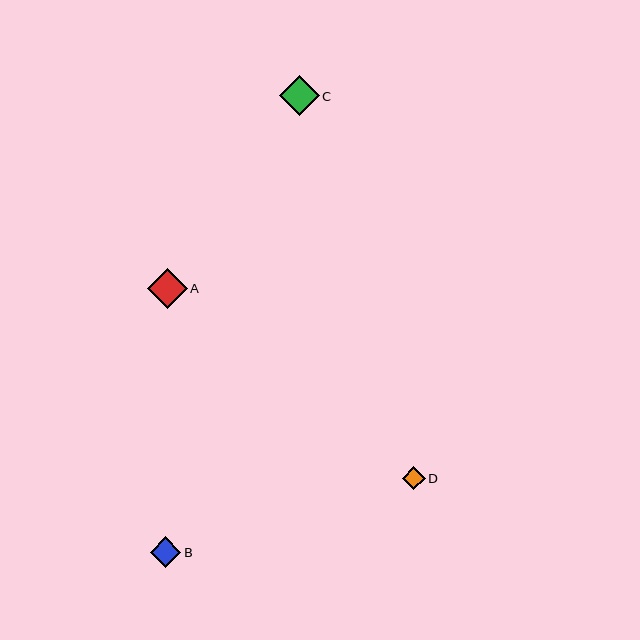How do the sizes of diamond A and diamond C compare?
Diamond A and diamond C are approximately the same size.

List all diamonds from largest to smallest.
From largest to smallest: A, C, B, D.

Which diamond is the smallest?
Diamond D is the smallest with a size of approximately 23 pixels.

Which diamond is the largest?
Diamond A is the largest with a size of approximately 40 pixels.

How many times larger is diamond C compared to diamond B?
Diamond C is approximately 1.3 times the size of diamond B.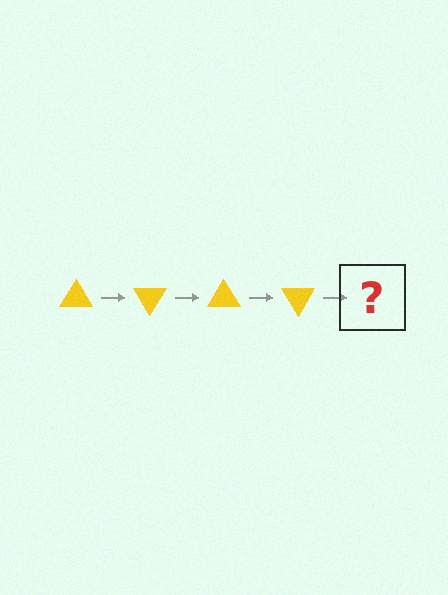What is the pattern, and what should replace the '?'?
The pattern is that the triangle rotates 60 degrees each step. The '?' should be a yellow triangle rotated 240 degrees.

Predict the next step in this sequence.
The next step is a yellow triangle rotated 240 degrees.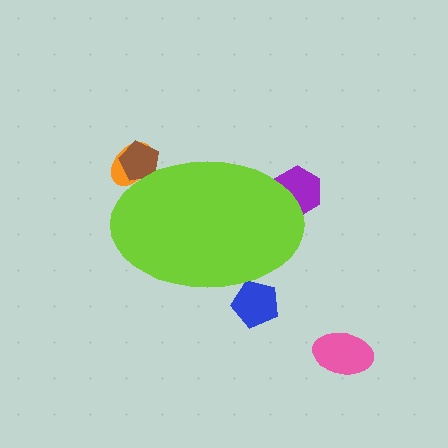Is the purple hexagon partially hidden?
Yes, the purple hexagon is partially hidden behind the lime ellipse.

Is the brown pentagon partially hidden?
Yes, the brown pentagon is partially hidden behind the lime ellipse.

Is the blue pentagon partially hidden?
Yes, the blue pentagon is partially hidden behind the lime ellipse.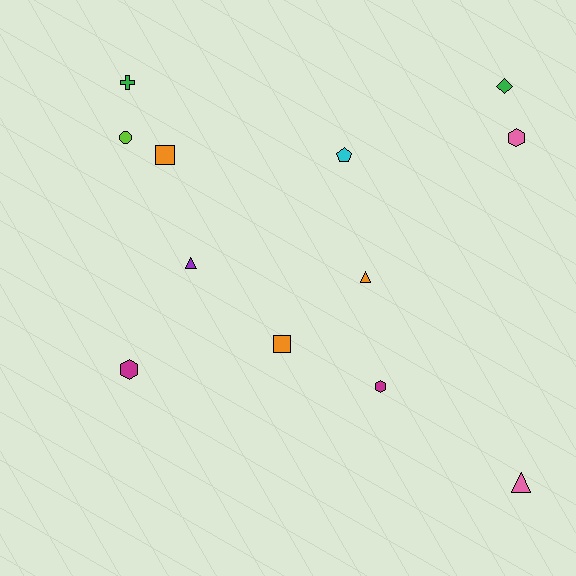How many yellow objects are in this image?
There are no yellow objects.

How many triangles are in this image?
There are 3 triangles.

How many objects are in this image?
There are 12 objects.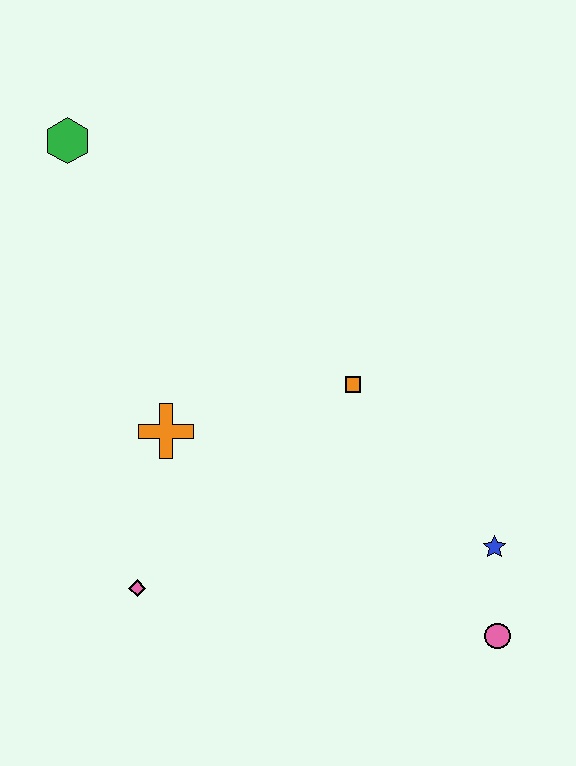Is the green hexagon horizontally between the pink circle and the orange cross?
No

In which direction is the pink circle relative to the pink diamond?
The pink circle is to the right of the pink diamond.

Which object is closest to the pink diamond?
The orange cross is closest to the pink diamond.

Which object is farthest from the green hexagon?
The pink circle is farthest from the green hexagon.